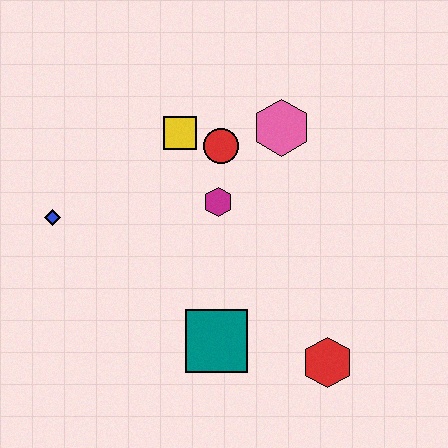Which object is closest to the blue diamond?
The yellow square is closest to the blue diamond.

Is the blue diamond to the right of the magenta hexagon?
No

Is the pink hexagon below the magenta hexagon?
No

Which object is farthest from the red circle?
The red hexagon is farthest from the red circle.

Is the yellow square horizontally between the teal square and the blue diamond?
Yes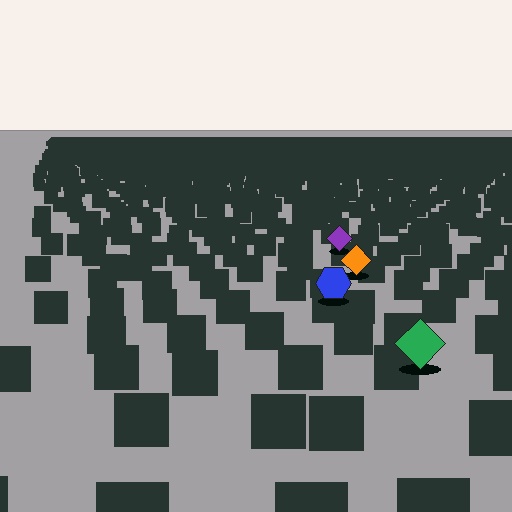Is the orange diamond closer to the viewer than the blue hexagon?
No. The blue hexagon is closer — you can tell from the texture gradient: the ground texture is coarser near it.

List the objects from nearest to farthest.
From nearest to farthest: the green diamond, the blue hexagon, the orange diamond, the purple diamond.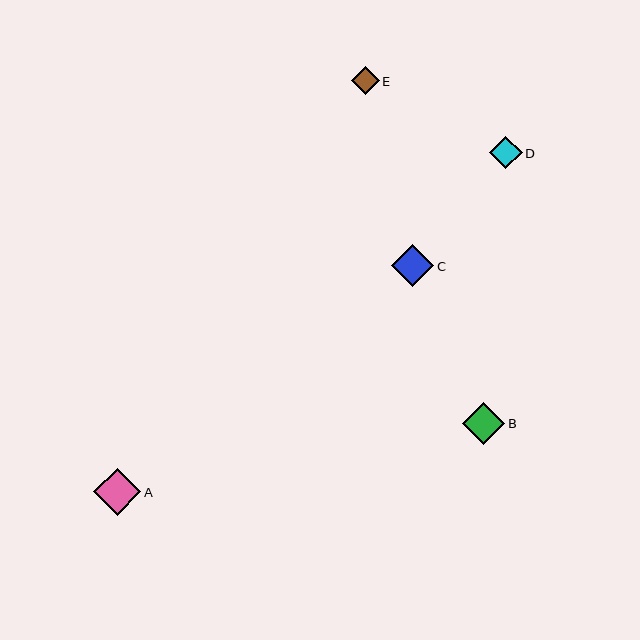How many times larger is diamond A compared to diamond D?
Diamond A is approximately 1.5 times the size of diamond D.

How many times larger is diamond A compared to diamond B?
Diamond A is approximately 1.1 times the size of diamond B.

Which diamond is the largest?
Diamond A is the largest with a size of approximately 47 pixels.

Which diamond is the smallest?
Diamond E is the smallest with a size of approximately 28 pixels.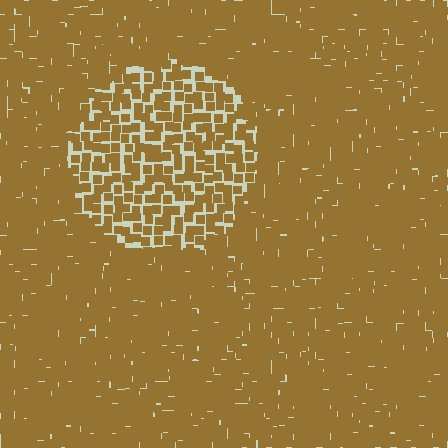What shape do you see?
I see a circle.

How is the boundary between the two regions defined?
The boundary is defined by a change in element density (approximately 1.9x ratio). All elements are the same color, size, and shape.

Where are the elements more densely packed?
The elements are more densely packed outside the circle boundary.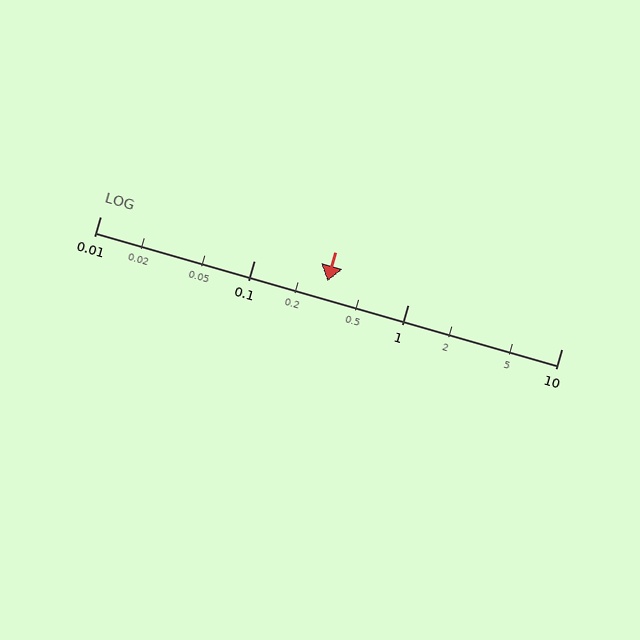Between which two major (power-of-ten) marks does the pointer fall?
The pointer is between 0.1 and 1.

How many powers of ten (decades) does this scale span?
The scale spans 3 decades, from 0.01 to 10.